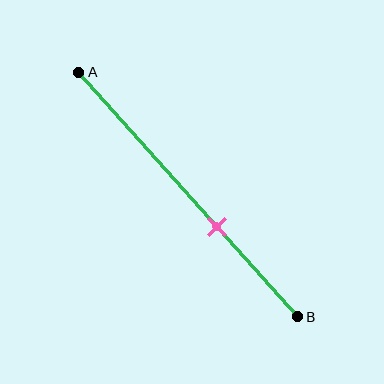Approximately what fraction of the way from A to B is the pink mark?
The pink mark is approximately 65% of the way from A to B.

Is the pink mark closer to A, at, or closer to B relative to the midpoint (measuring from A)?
The pink mark is closer to point B than the midpoint of segment AB.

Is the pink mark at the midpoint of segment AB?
No, the mark is at about 65% from A, not at the 50% midpoint.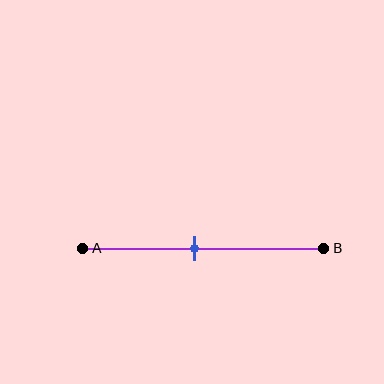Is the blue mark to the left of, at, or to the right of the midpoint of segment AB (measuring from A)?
The blue mark is to the left of the midpoint of segment AB.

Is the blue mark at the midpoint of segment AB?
No, the mark is at about 45% from A, not at the 50% midpoint.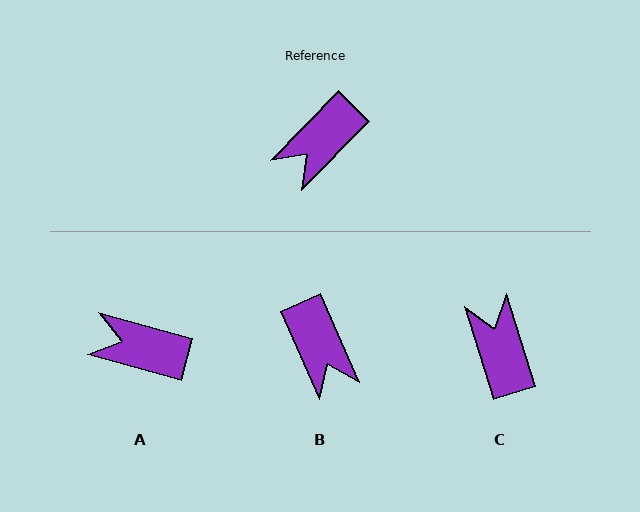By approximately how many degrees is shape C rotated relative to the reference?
Approximately 119 degrees clockwise.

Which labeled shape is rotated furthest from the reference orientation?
C, about 119 degrees away.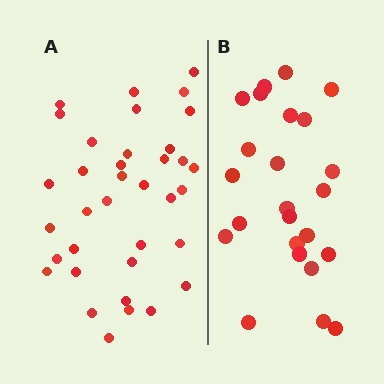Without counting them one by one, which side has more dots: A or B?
Region A (the left region) has more dots.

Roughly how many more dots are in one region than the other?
Region A has roughly 12 or so more dots than region B.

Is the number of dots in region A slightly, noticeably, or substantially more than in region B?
Region A has substantially more. The ratio is roughly 1.5 to 1.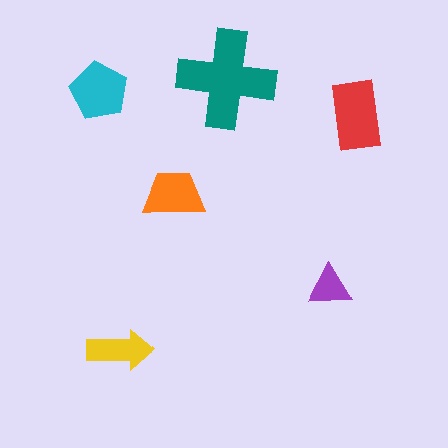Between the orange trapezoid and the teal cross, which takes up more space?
The teal cross.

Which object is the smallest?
The purple triangle.